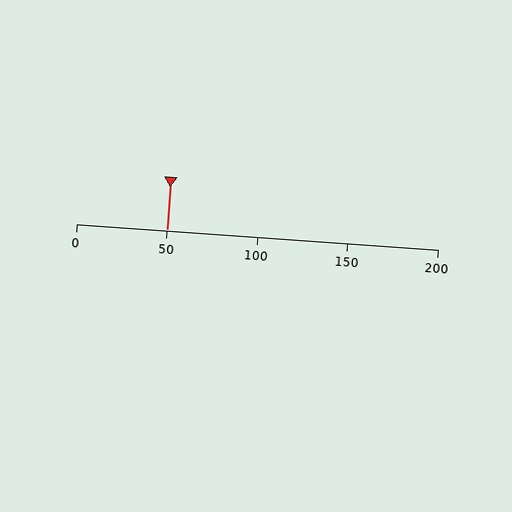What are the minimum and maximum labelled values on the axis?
The axis runs from 0 to 200.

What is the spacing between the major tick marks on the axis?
The major ticks are spaced 50 apart.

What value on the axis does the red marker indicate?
The marker indicates approximately 50.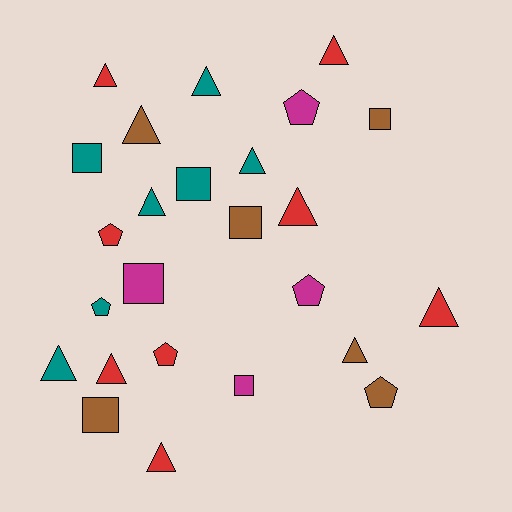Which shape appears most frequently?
Triangle, with 12 objects.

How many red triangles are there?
There are 6 red triangles.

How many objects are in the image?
There are 25 objects.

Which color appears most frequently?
Red, with 8 objects.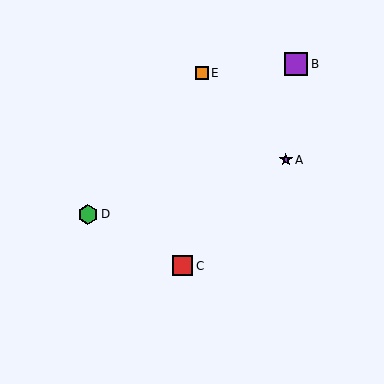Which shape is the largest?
The purple square (labeled B) is the largest.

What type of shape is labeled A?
Shape A is a purple star.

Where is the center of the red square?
The center of the red square is at (183, 266).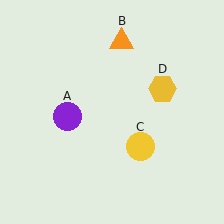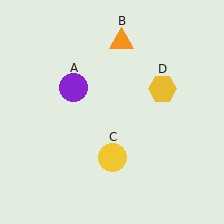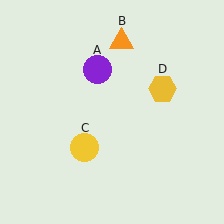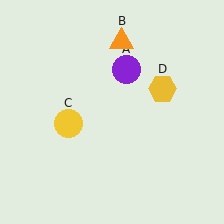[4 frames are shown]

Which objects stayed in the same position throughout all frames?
Orange triangle (object B) and yellow hexagon (object D) remained stationary.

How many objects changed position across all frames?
2 objects changed position: purple circle (object A), yellow circle (object C).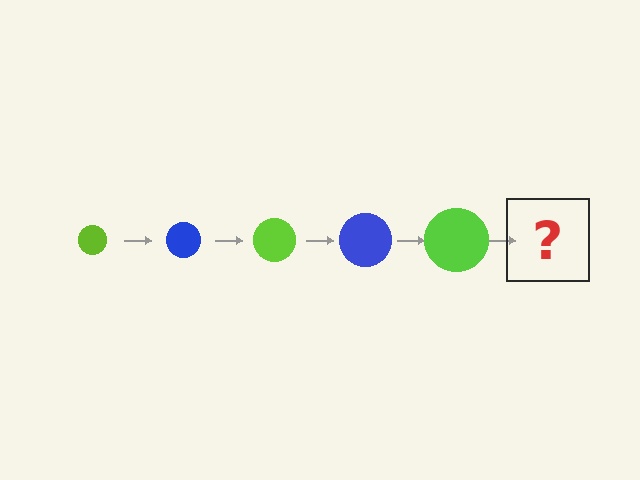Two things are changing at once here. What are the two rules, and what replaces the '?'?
The two rules are that the circle grows larger each step and the color cycles through lime and blue. The '?' should be a blue circle, larger than the previous one.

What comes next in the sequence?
The next element should be a blue circle, larger than the previous one.